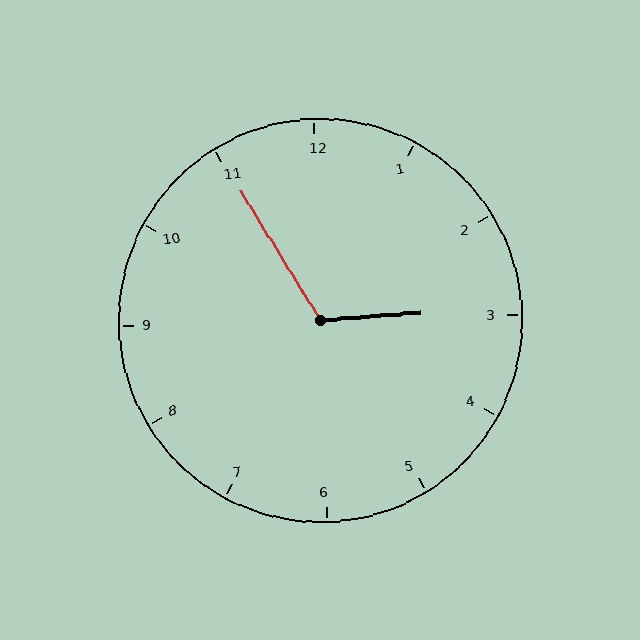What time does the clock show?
2:55.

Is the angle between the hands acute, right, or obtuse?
It is obtuse.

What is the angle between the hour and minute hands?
Approximately 118 degrees.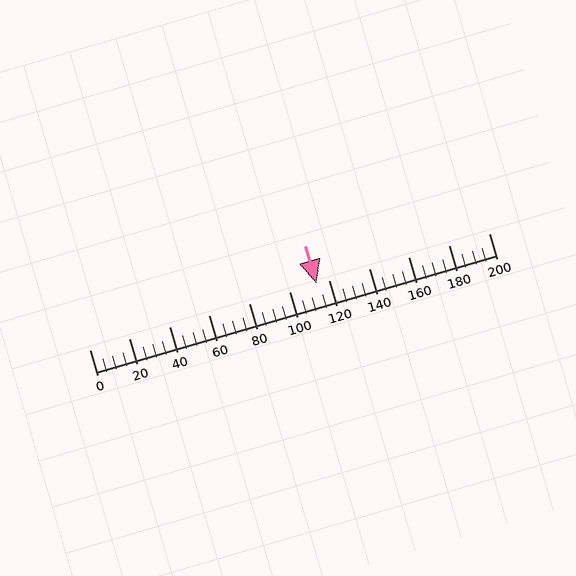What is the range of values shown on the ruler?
The ruler shows values from 0 to 200.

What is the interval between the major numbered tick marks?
The major tick marks are spaced 20 units apart.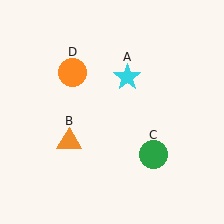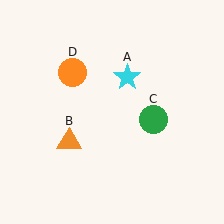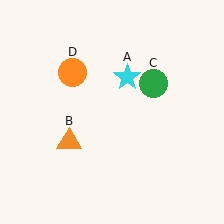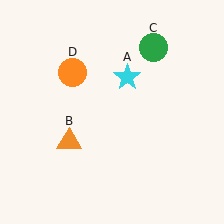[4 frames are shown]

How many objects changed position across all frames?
1 object changed position: green circle (object C).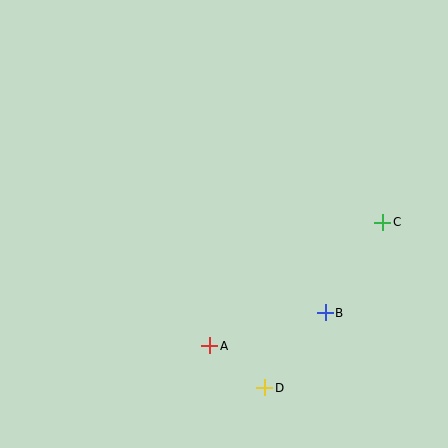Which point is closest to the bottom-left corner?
Point A is closest to the bottom-left corner.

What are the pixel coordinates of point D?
Point D is at (265, 388).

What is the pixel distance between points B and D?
The distance between B and D is 96 pixels.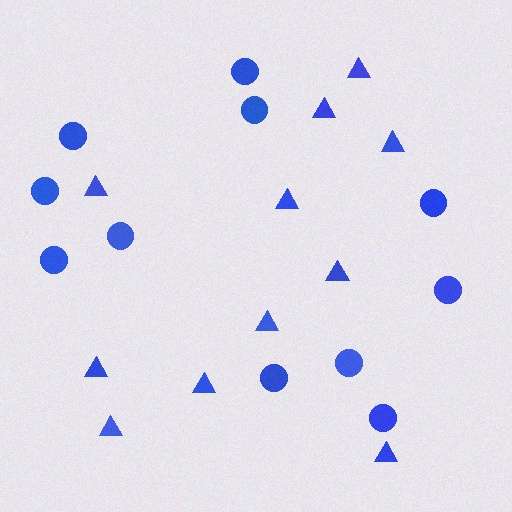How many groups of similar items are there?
There are 2 groups: one group of triangles (11) and one group of circles (11).